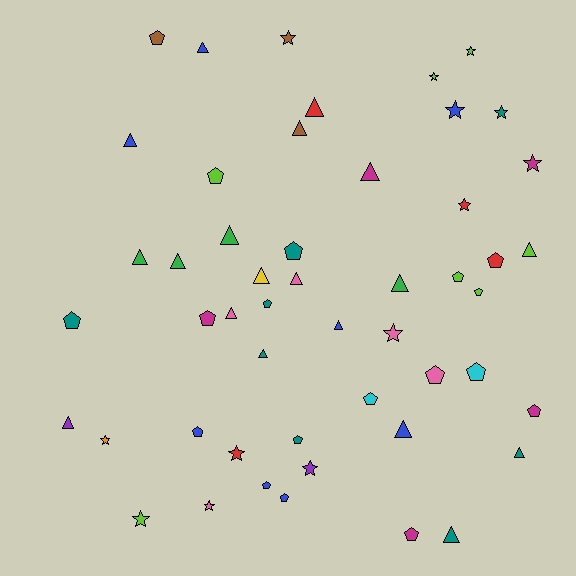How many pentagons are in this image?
There are 18 pentagons.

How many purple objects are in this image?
There are 2 purple objects.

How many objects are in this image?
There are 50 objects.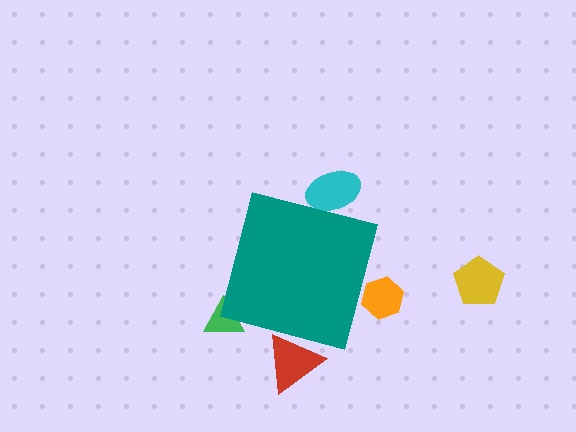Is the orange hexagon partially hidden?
Yes, the orange hexagon is partially hidden behind the teal square.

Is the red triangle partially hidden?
Yes, the red triangle is partially hidden behind the teal square.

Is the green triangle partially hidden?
Yes, the green triangle is partially hidden behind the teal square.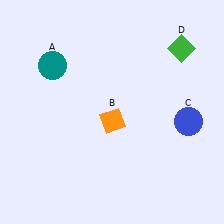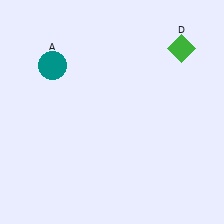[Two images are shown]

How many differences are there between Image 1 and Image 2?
There are 2 differences between the two images.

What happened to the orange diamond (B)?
The orange diamond (B) was removed in Image 2. It was in the bottom-right area of Image 1.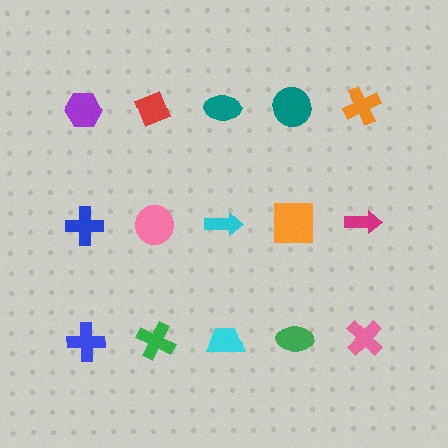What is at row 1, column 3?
A teal ellipse.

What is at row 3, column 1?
A blue cross.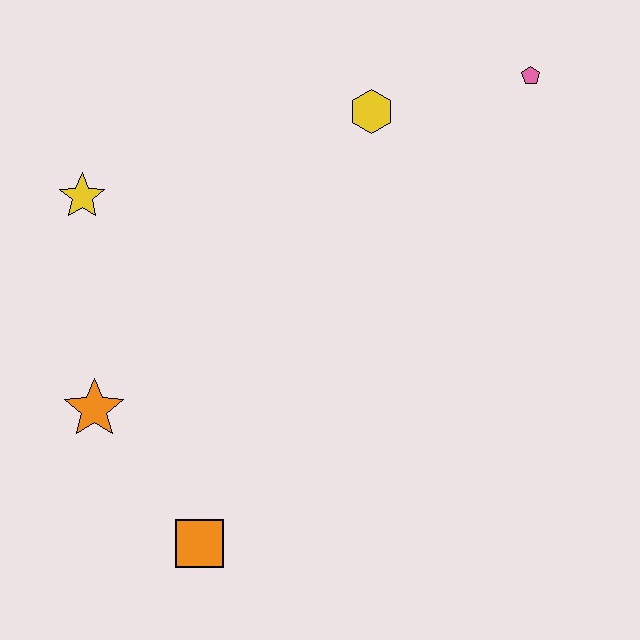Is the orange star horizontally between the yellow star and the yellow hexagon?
Yes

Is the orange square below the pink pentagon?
Yes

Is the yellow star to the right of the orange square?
No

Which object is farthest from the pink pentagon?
The orange square is farthest from the pink pentagon.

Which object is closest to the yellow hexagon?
The pink pentagon is closest to the yellow hexagon.